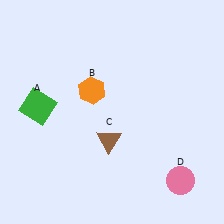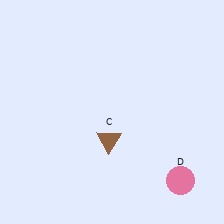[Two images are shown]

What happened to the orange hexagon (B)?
The orange hexagon (B) was removed in Image 2. It was in the top-left area of Image 1.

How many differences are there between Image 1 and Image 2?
There are 2 differences between the two images.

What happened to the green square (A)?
The green square (A) was removed in Image 2. It was in the top-left area of Image 1.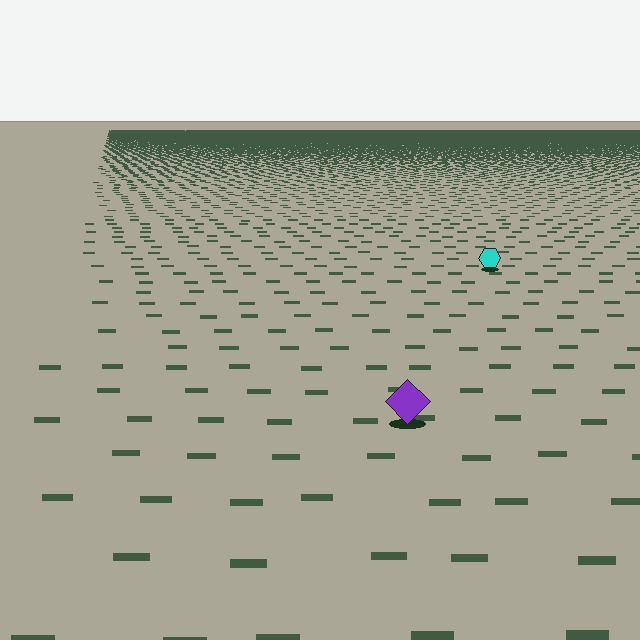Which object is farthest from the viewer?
The cyan hexagon is farthest from the viewer. It appears smaller and the ground texture around it is denser.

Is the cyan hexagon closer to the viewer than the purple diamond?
No. The purple diamond is closer — you can tell from the texture gradient: the ground texture is coarser near it.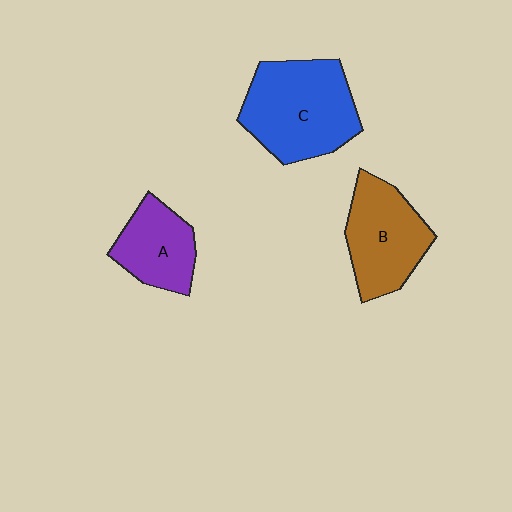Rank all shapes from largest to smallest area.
From largest to smallest: C (blue), B (brown), A (purple).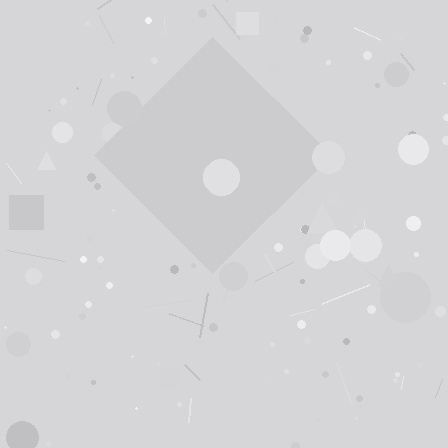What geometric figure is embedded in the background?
A diamond is embedded in the background.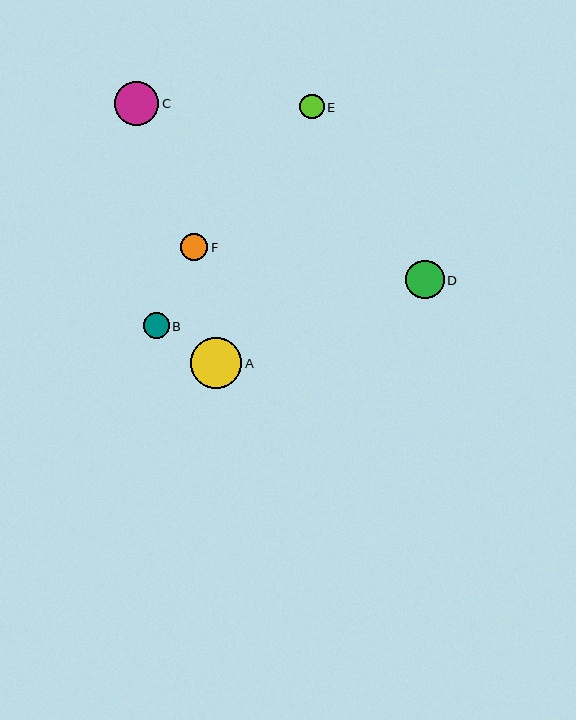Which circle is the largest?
Circle A is the largest with a size of approximately 51 pixels.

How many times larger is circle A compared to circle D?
Circle A is approximately 1.3 times the size of circle D.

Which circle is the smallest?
Circle E is the smallest with a size of approximately 24 pixels.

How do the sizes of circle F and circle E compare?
Circle F and circle E are approximately the same size.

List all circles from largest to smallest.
From largest to smallest: A, C, D, F, B, E.